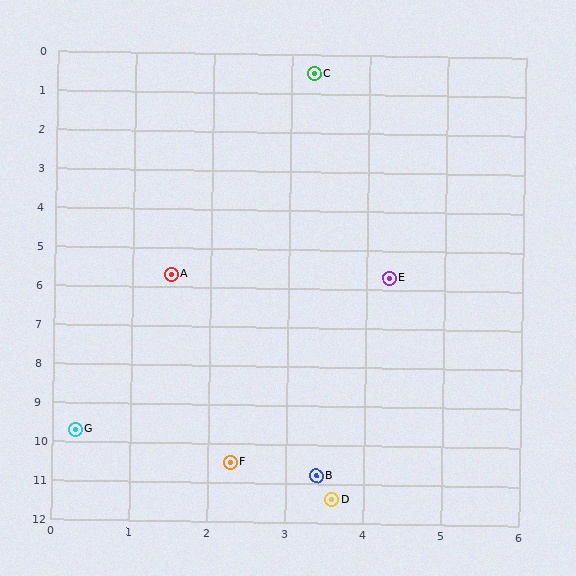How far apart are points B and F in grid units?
Points B and F are about 1.1 grid units apart.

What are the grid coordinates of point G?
Point G is at approximately (0.3, 9.7).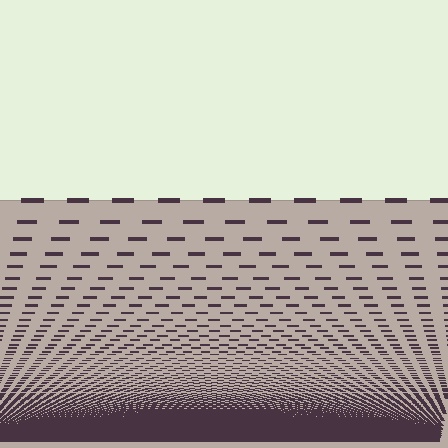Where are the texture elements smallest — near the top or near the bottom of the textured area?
Near the bottom.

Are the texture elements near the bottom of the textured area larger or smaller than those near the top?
Smaller. The gradient is inverted — elements near the bottom are smaller and denser.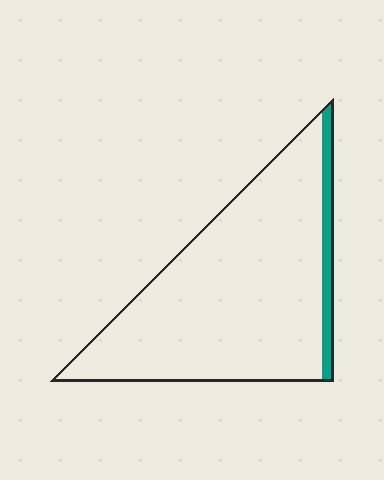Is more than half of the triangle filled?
No.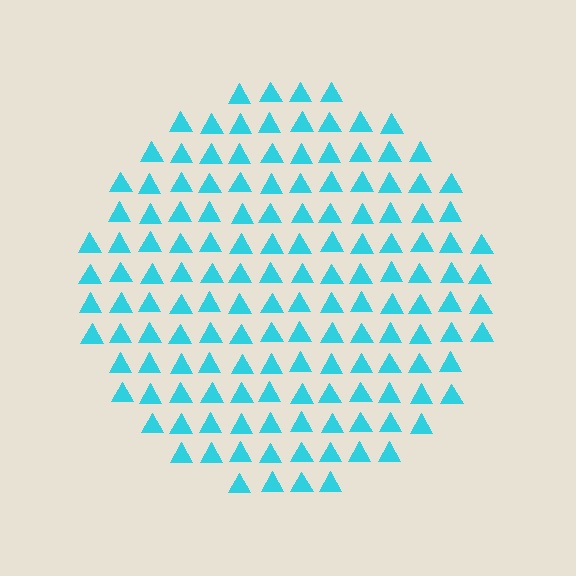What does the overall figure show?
The overall figure shows a circle.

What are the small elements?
The small elements are triangles.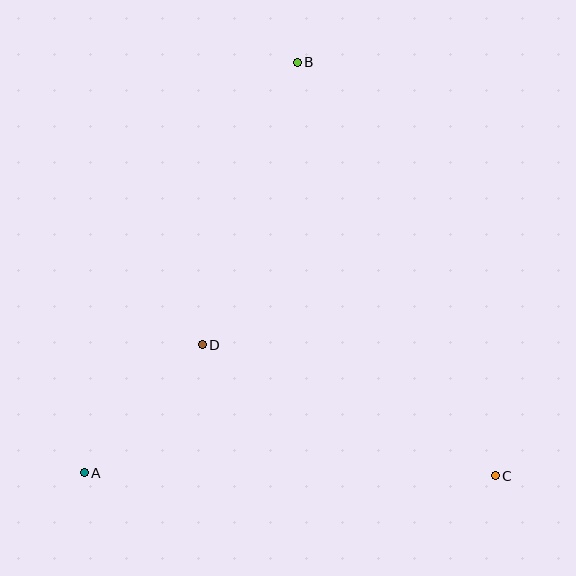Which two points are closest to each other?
Points A and D are closest to each other.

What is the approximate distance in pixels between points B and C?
The distance between B and C is approximately 459 pixels.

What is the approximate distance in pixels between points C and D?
The distance between C and D is approximately 321 pixels.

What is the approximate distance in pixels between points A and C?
The distance between A and C is approximately 411 pixels.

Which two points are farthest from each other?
Points A and B are farthest from each other.